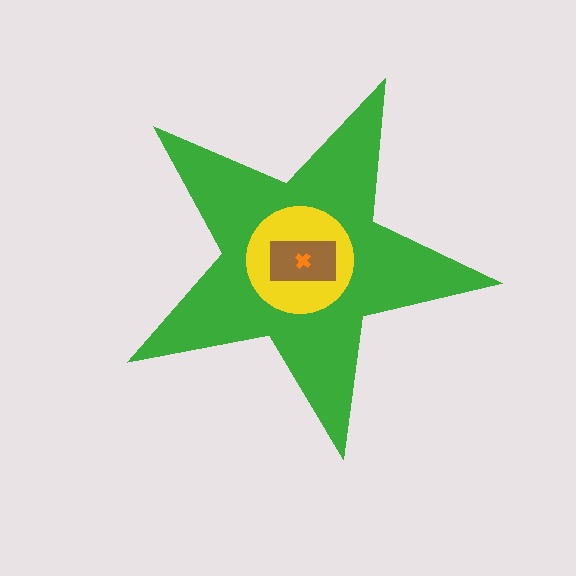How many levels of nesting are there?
4.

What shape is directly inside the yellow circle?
The brown rectangle.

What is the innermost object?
The orange cross.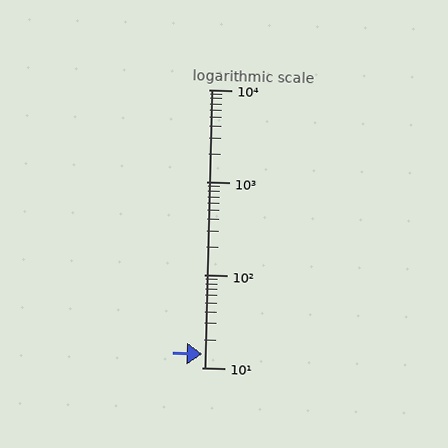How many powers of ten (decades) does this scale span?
The scale spans 3 decades, from 10 to 10000.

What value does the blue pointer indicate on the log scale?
The pointer indicates approximately 14.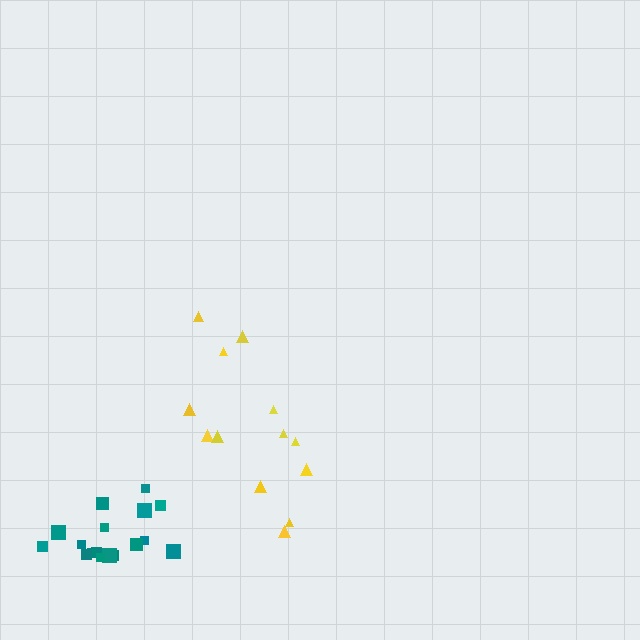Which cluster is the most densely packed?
Teal.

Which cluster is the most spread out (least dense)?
Yellow.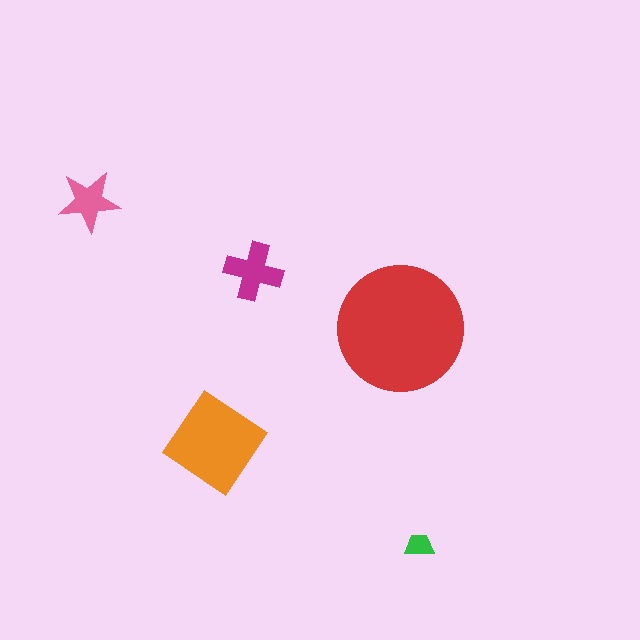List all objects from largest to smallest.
The red circle, the orange diamond, the magenta cross, the pink star, the green trapezoid.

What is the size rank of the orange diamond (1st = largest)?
2nd.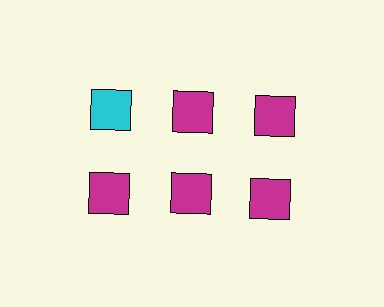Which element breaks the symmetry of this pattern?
The cyan square in the top row, leftmost column breaks the symmetry. All other shapes are magenta squares.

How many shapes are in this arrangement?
There are 6 shapes arranged in a grid pattern.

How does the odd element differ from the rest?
It has a different color: cyan instead of magenta.